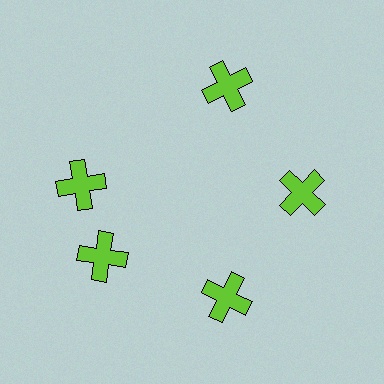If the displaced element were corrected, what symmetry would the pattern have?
It would have 5-fold rotational symmetry — the pattern would map onto itself every 72 degrees.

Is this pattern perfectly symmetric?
No. The 5 lime crosses are arranged in a ring, but one element near the 10 o'clock position is rotated out of alignment along the ring, breaking the 5-fold rotational symmetry.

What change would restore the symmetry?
The symmetry would be restored by rotating it back into even spacing with its neighbors so that all 5 crosses sit at equal angles and equal distance from the center.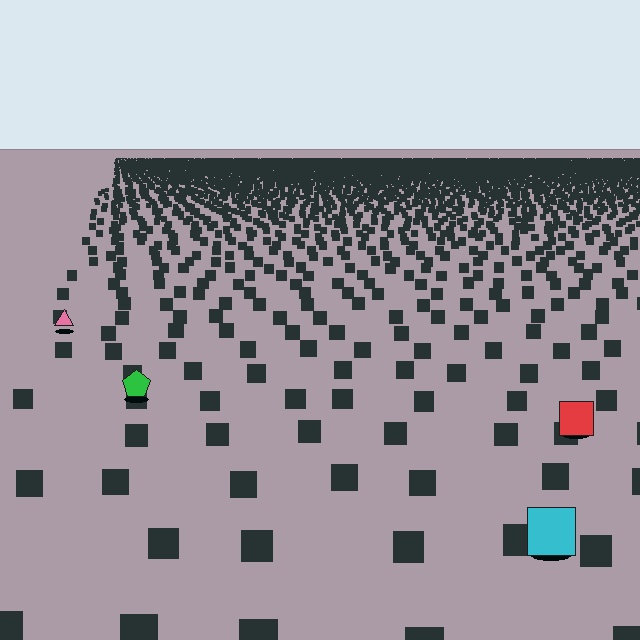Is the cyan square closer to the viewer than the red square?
Yes. The cyan square is closer — you can tell from the texture gradient: the ground texture is coarser near it.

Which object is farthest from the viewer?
The pink triangle is farthest from the viewer. It appears smaller and the ground texture around it is denser.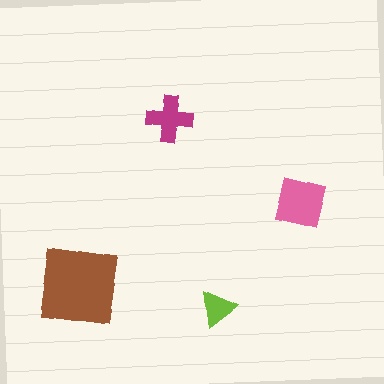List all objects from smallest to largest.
The lime triangle, the magenta cross, the pink square, the brown square.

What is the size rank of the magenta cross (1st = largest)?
3rd.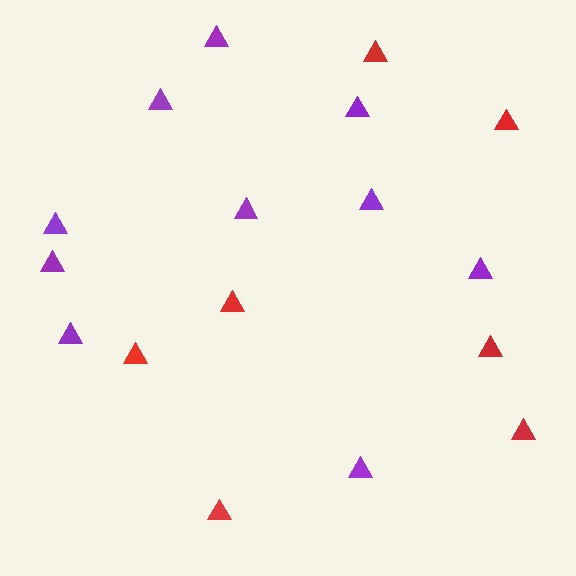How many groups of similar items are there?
There are 2 groups: one group of purple triangles (10) and one group of red triangles (7).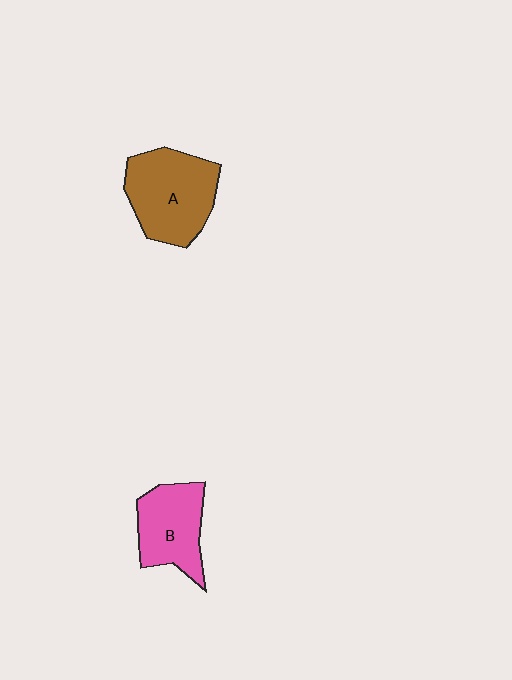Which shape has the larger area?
Shape A (brown).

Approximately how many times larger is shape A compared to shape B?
Approximately 1.3 times.